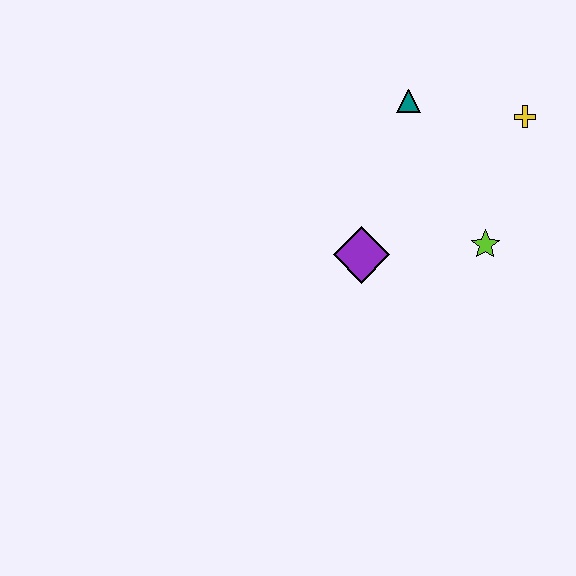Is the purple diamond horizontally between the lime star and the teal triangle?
No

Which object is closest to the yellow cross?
The teal triangle is closest to the yellow cross.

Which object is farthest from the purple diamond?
The yellow cross is farthest from the purple diamond.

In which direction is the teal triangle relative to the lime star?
The teal triangle is above the lime star.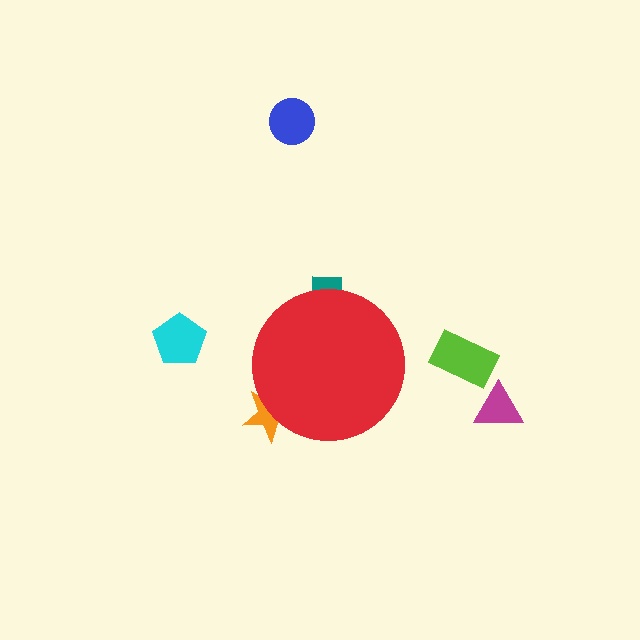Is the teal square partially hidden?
Yes, the teal square is partially hidden behind the red circle.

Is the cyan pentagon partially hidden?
No, the cyan pentagon is fully visible.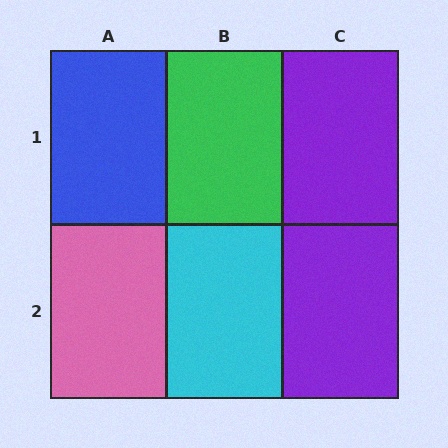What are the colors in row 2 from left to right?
Pink, cyan, purple.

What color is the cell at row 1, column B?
Green.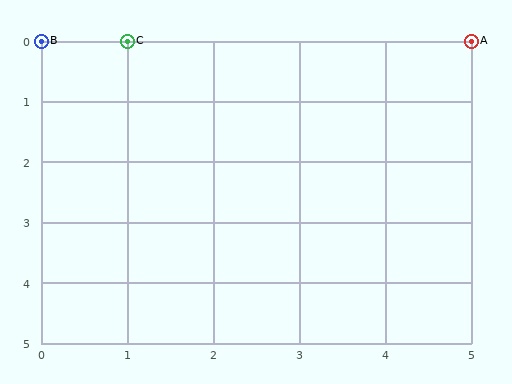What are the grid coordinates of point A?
Point A is at grid coordinates (5, 0).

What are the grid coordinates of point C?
Point C is at grid coordinates (1, 0).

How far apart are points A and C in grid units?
Points A and C are 4 columns apart.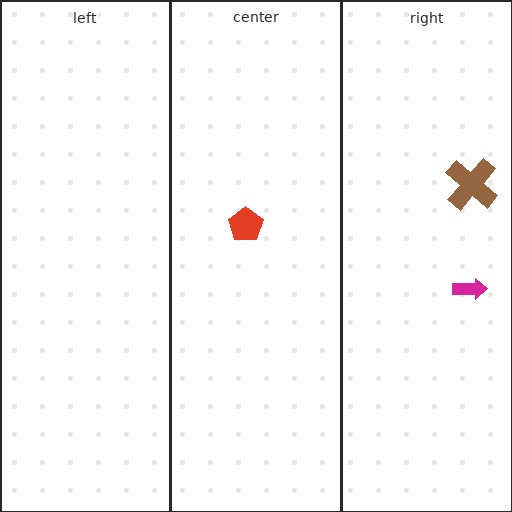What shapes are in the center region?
The red pentagon.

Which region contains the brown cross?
The right region.